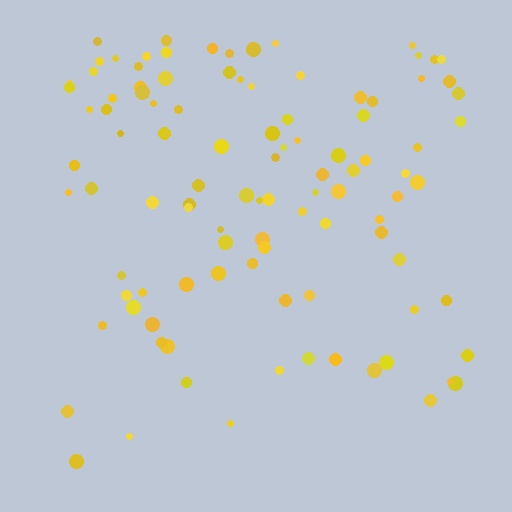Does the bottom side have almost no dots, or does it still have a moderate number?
Still a moderate number, just noticeably fewer than the top.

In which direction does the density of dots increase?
From bottom to top, with the top side densest.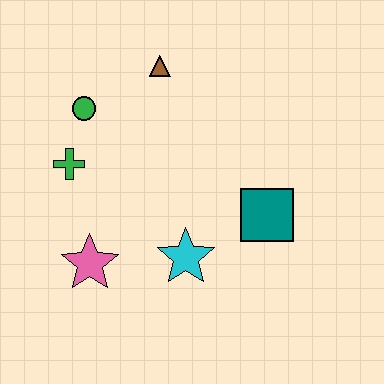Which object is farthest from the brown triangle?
The pink star is farthest from the brown triangle.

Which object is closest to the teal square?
The cyan star is closest to the teal square.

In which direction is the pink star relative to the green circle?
The pink star is below the green circle.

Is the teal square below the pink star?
No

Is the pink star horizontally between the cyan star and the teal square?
No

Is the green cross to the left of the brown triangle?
Yes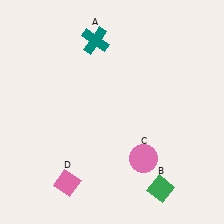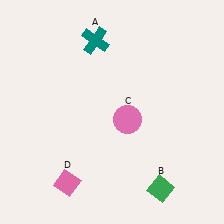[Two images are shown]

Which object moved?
The pink circle (C) moved up.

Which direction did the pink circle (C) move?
The pink circle (C) moved up.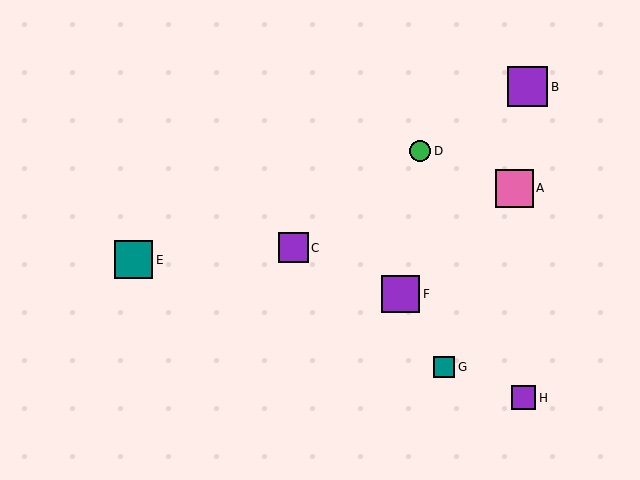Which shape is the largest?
The purple square (labeled B) is the largest.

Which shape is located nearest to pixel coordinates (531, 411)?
The purple square (labeled H) at (524, 398) is nearest to that location.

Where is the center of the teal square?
The center of the teal square is at (134, 260).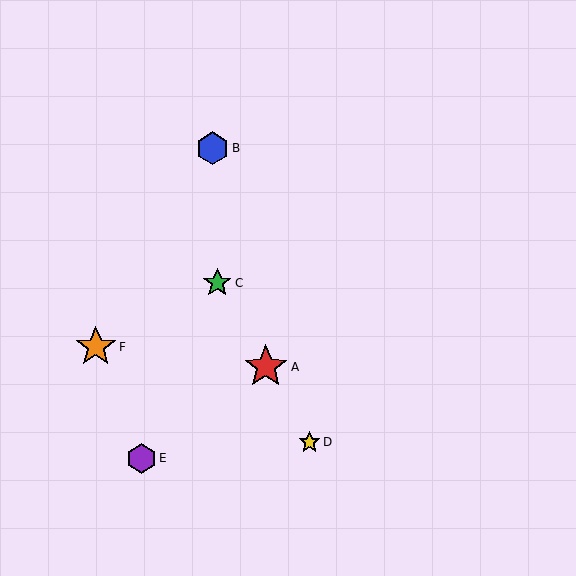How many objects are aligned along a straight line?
3 objects (A, C, D) are aligned along a straight line.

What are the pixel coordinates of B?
Object B is at (213, 148).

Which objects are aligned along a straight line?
Objects A, C, D are aligned along a straight line.